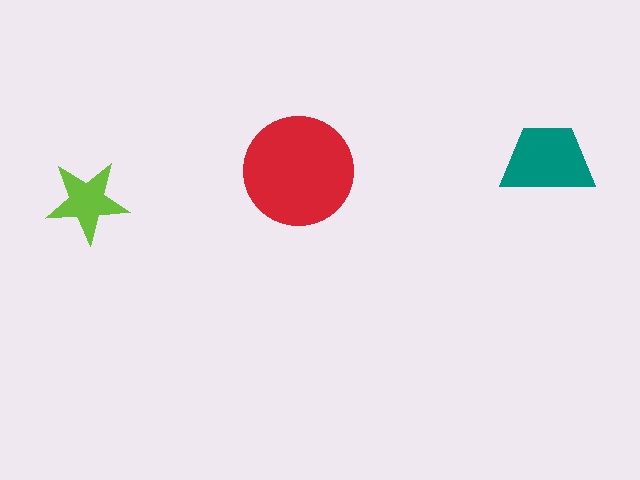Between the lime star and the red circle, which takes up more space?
The red circle.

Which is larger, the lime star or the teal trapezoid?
The teal trapezoid.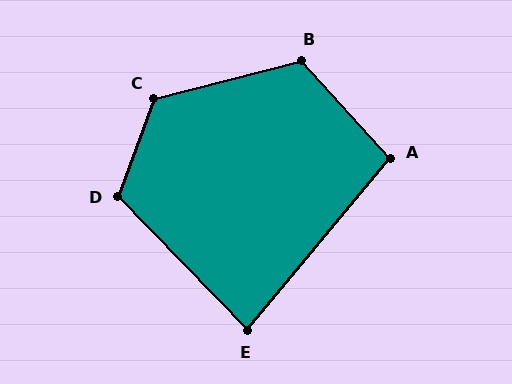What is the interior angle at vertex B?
Approximately 118 degrees (obtuse).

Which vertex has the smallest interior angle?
E, at approximately 84 degrees.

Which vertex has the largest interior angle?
C, at approximately 124 degrees.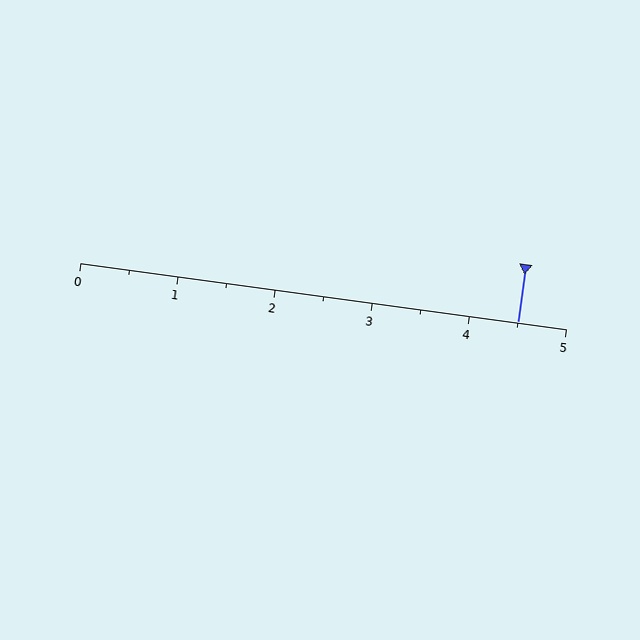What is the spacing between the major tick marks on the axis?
The major ticks are spaced 1 apart.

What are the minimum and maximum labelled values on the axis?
The axis runs from 0 to 5.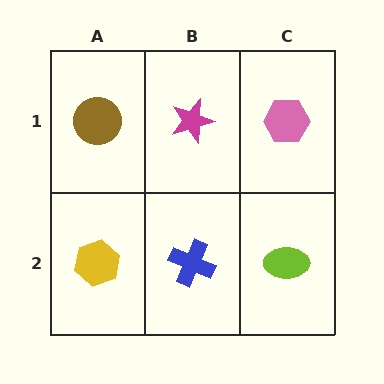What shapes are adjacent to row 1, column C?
A lime ellipse (row 2, column C), a magenta star (row 1, column B).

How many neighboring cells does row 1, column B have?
3.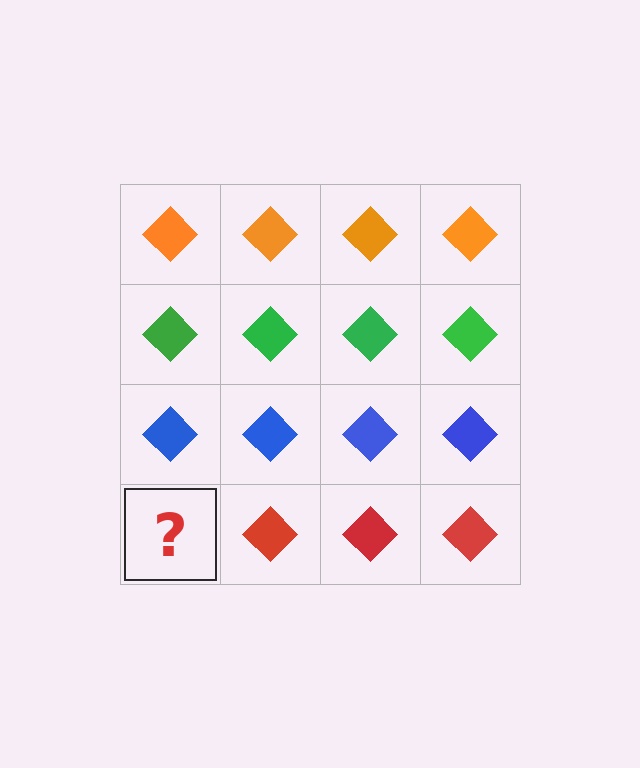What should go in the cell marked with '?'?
The missing cell should contain a red diamond.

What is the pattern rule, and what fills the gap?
The rule is that each row has a consistent color. The gap should be filled with a red diamond.